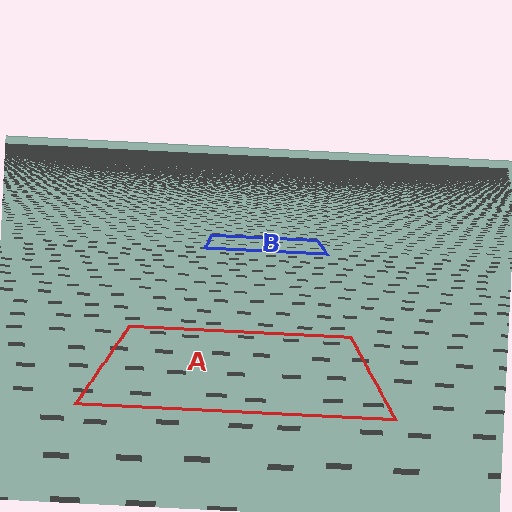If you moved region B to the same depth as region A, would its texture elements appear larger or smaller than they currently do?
They would appear larger. At a closer depth, the same texture elements are projected at a bigger on-screen size.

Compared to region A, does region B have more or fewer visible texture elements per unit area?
Region B has more texture elements per unit area — they are packed more densely because it is farther away.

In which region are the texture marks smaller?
The texture marks are smaller in region B, because it is farther away.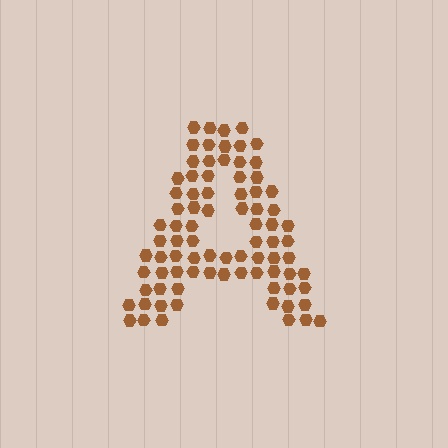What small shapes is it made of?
It is made of small hexagons.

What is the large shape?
The large shape is the letter A.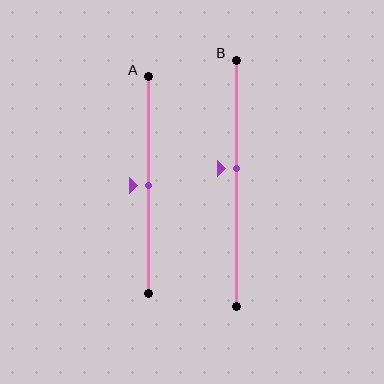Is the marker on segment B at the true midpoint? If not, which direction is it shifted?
No, the marker on segment B is shifted upward by about 6% of the segment length.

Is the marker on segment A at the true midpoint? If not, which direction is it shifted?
Yes, the marker on segment A is at the true midpoint.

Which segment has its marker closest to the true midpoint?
Segment A has its marker closest to the true midpoint.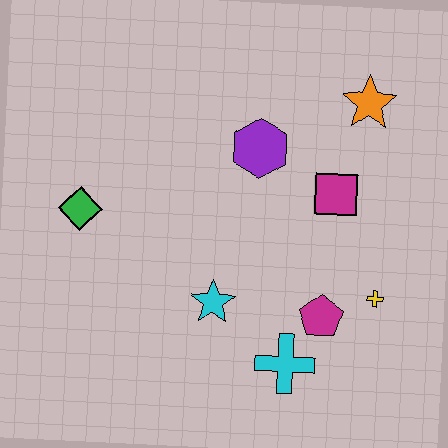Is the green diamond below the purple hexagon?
Yes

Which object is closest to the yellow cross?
The magenta pentagon is closest to the yellow cross.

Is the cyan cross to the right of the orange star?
No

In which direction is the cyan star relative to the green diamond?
The cyan star is to the right of the green diamond.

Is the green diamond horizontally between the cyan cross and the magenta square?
No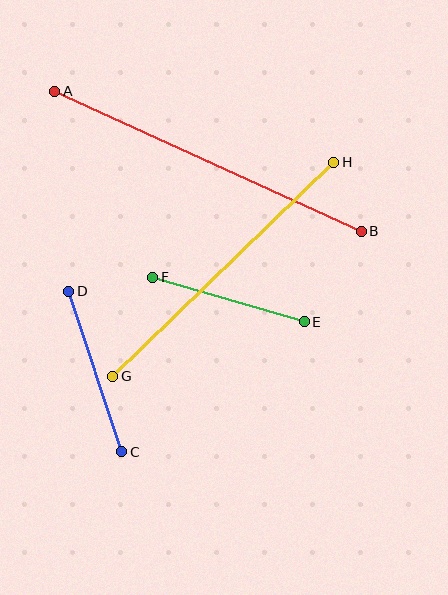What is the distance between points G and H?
The distance is approximately 307 pixels.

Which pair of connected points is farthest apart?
Points A and B are farthest apart.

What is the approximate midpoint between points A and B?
The midpoint is at approximately (208, 161) pixels.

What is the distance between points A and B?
The distance is approximately 337 pixels.